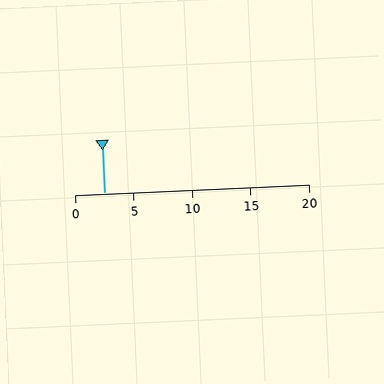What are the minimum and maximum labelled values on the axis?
The axis runs from 0 to 20.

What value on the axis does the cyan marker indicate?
The marker indicates approximately 2.5.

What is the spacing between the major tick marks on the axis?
The major ticks are spaced 5 apart.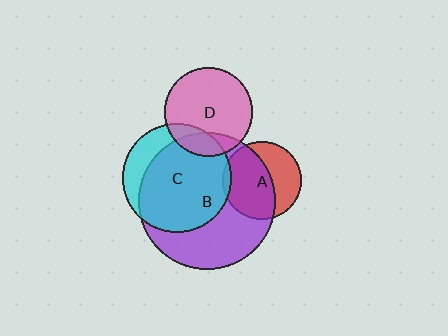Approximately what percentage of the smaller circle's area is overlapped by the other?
Approximately 20%.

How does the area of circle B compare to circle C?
Approximately 1.6 times.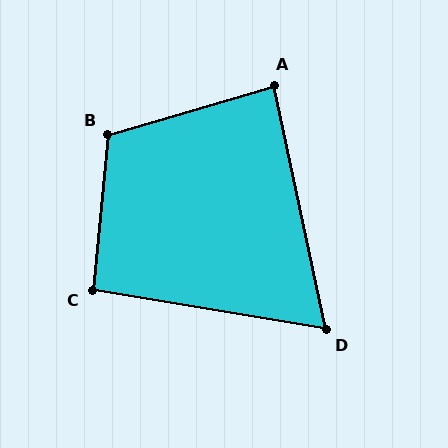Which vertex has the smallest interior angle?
D, at approximately 69 degrees.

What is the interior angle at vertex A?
Approximately 86 degrees (approximately right).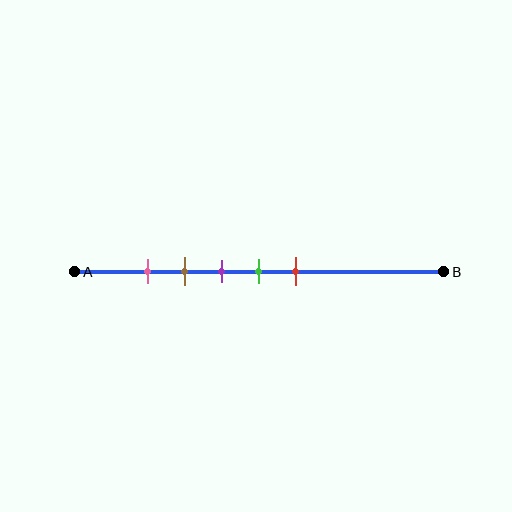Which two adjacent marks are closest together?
The pink and brown marks are the closest adjacent pair.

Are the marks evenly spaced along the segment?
Yes, the marks are approximately evenly spaced.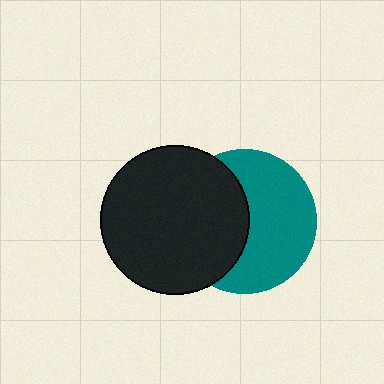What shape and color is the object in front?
The object in front is a black circle.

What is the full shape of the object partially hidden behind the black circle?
The partially hidden object is a teal circle.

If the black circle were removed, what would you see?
You would see the complete teal circle.